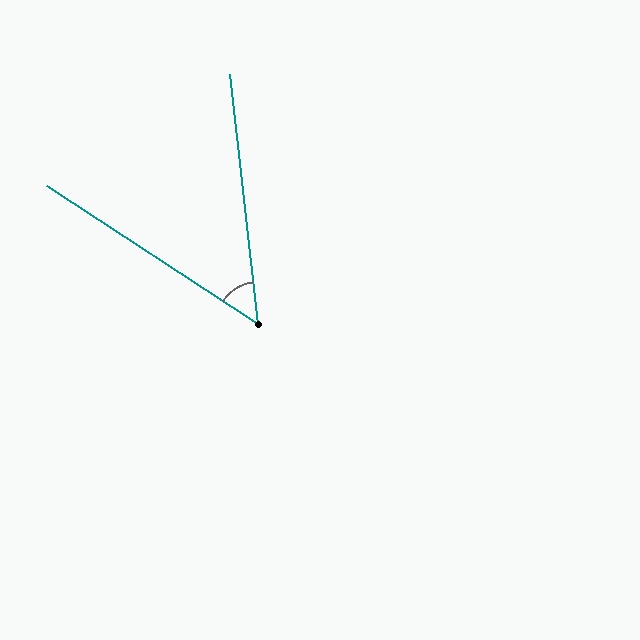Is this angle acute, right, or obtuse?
It is acute.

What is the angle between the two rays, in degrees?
Approximately 51 degrees.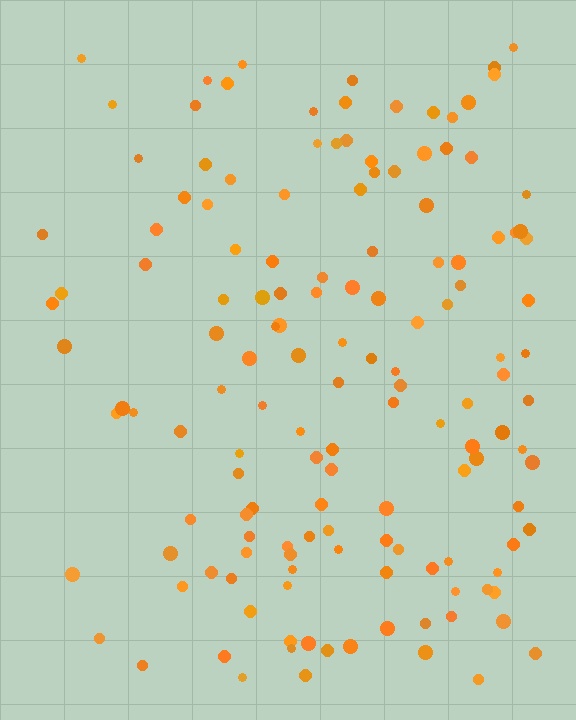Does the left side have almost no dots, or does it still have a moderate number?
Still a moderate number, just noticeably fewer than the right.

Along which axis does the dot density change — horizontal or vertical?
Horizontal.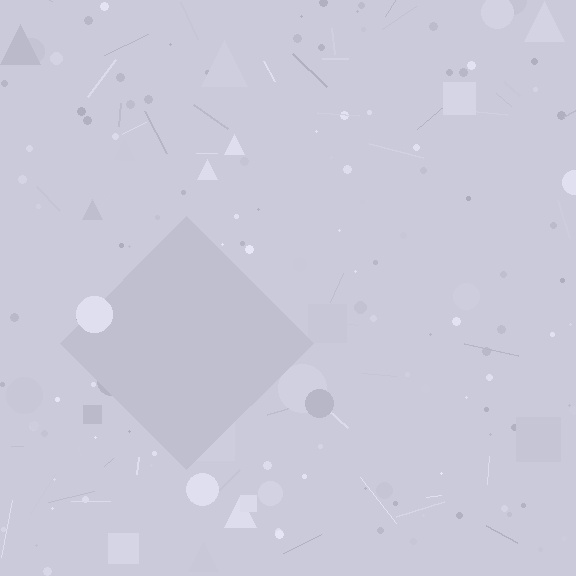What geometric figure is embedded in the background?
A diamond is embedded in the background.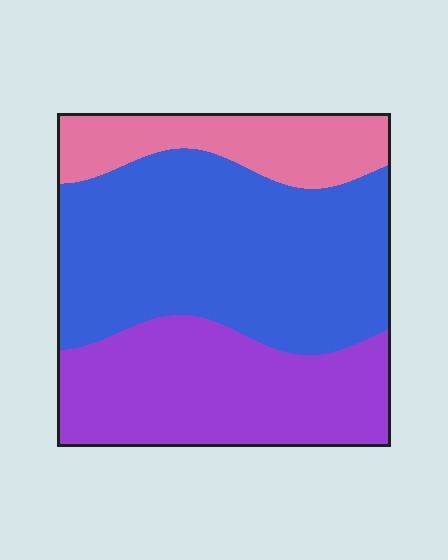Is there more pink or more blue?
Blue.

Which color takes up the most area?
Blue, at roughly 50%.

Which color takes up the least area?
Pink, at roughly 15%.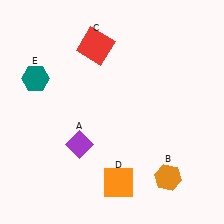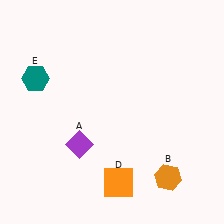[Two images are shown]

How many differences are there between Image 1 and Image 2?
There is 1 difference between the two images.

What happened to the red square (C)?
The red square (C) was removed in Image 2. It was in the top-left area of Image 1.